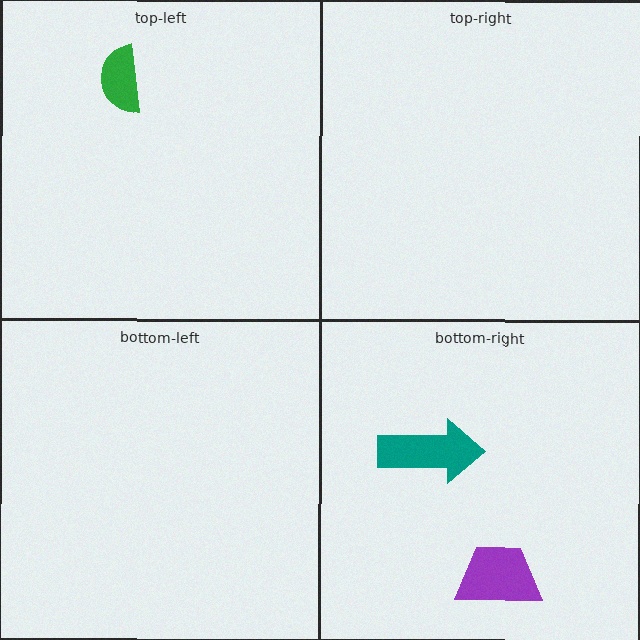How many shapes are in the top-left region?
1.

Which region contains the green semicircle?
The top-left region.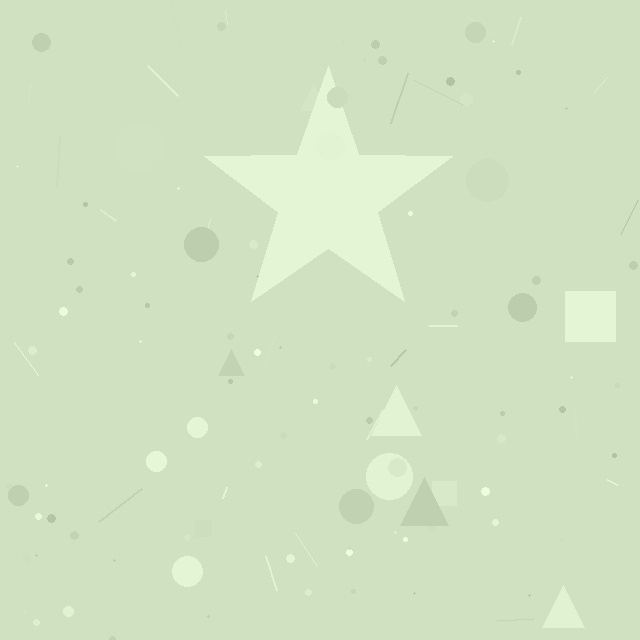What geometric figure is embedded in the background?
A star is embedded in the background.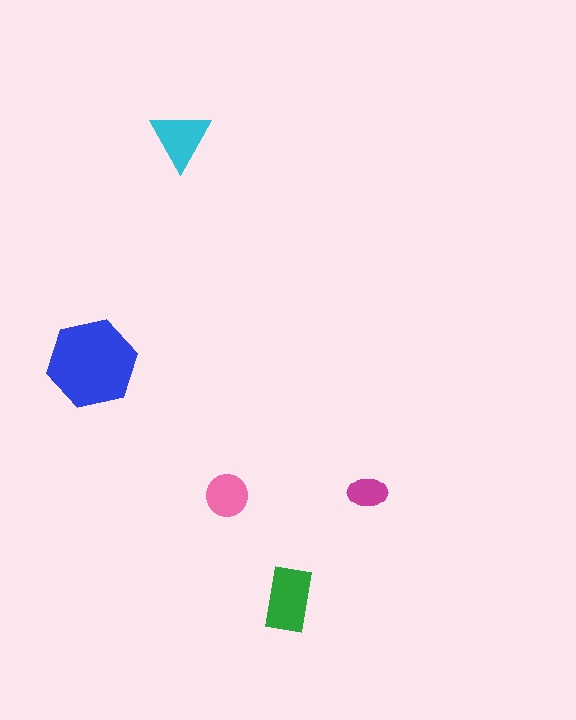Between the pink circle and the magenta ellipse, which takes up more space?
The pink circle.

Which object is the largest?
The blue hexagon.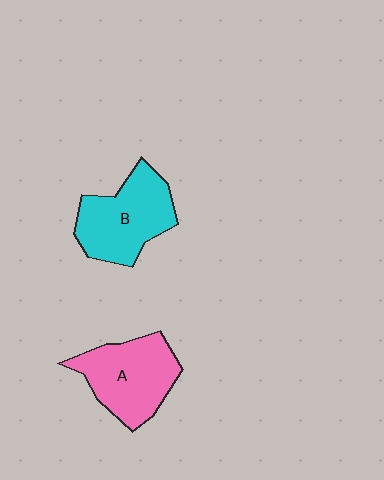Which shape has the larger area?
Shape B (cyan).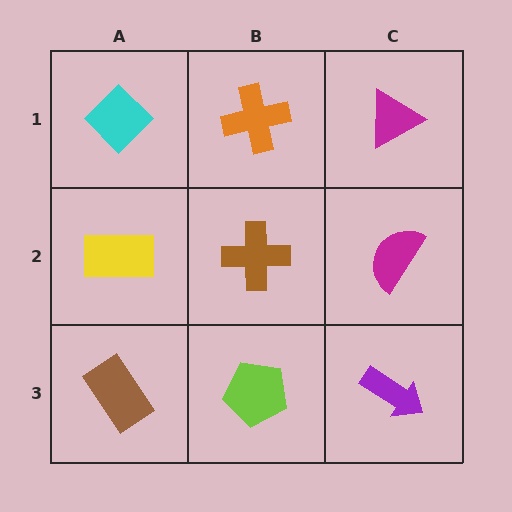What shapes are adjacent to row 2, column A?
A cyan diamond (row 1, column A), a brown rectangle (row 3, column A), a brown cross (row 2, column B).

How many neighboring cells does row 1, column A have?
2.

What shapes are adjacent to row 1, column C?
A magenta semicircle (row 2, column C), an orange cross (row 1, column B).